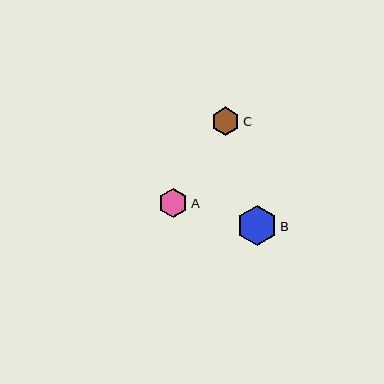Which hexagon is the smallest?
Hexagon C is the smallest with a size of approximately 29 pixels.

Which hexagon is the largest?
Hexagon B is the largest with a size of approximately 40 pixels.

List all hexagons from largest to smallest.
From largest to smallest: B, A, C.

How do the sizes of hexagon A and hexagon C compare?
Hexagon A and hexagon C are approximately the same size.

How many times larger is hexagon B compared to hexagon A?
Hexagon B is approximately 1.4 times the size of hexagon A.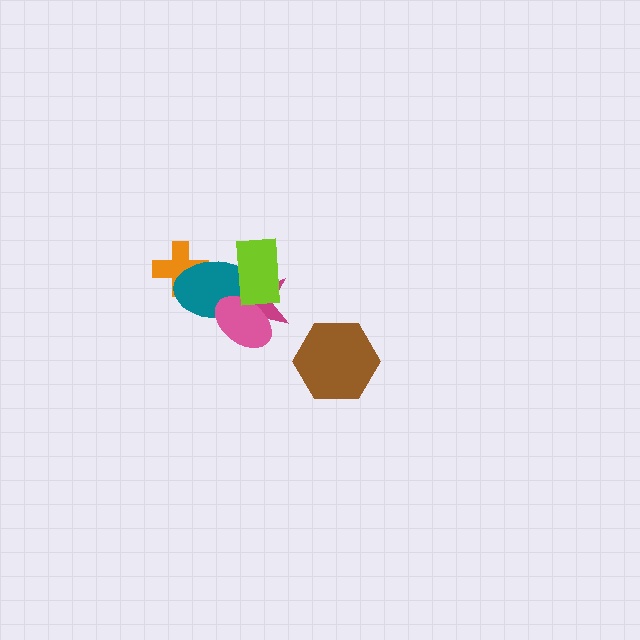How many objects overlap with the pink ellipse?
3 objects overlap with the pink ellipse.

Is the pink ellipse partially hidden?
Yes, it is partially covered by another shape.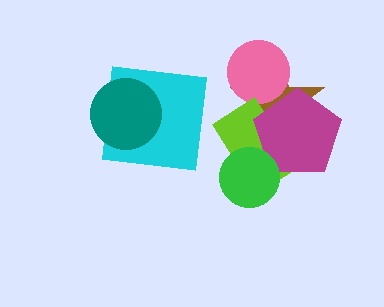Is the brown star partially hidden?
Yes, it is partially covered by another shape.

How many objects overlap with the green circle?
2 objects overlap with the green circle.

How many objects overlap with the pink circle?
1 object overlaps with the pink circle.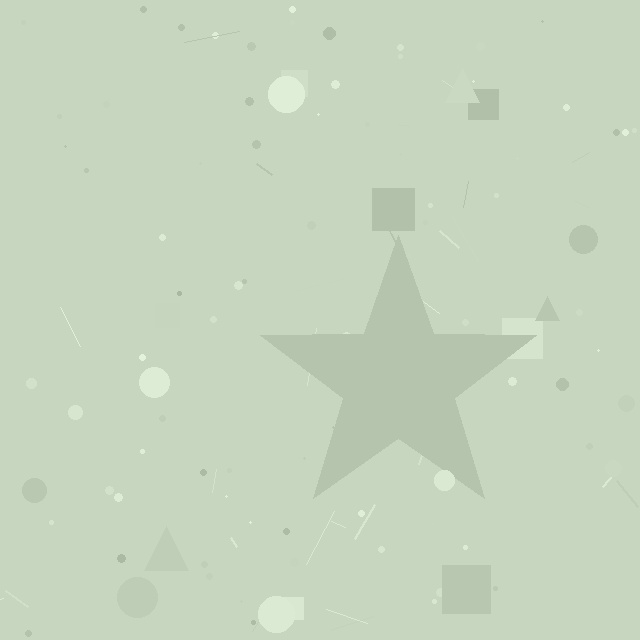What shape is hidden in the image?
A star is hidden in the image.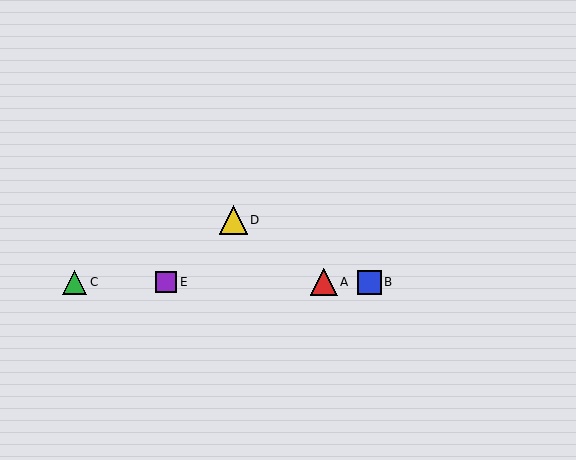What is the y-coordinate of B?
Object B is at y≈282.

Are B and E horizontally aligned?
Yes, both are at y≈282.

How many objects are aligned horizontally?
4 objects (A, B, C, E) are aligned horizontally.